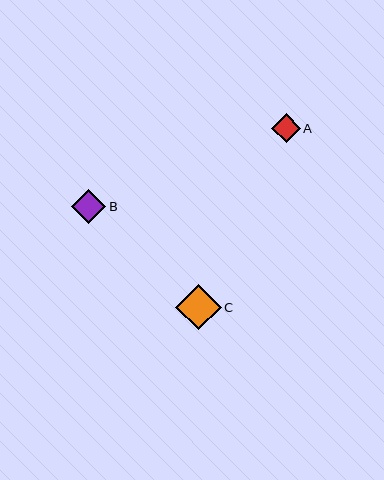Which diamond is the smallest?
Diamond A is the smallest with a size of approximately 28 pixels.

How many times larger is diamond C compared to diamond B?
Diamond C is approximately 1.3 times the size of diamond B.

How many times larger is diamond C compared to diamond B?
Diamond C is approximately 1.3 times the size of diamond B.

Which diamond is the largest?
Diamond C is the largest with a size of approximately 45 pixels.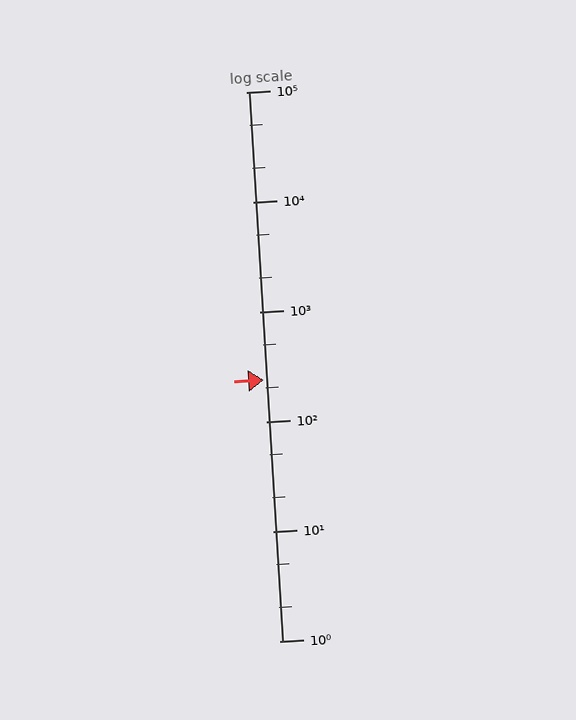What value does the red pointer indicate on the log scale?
The pointer indicates approximately 240.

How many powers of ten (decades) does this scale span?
The scale spans 5 decades, from 1 to 100000.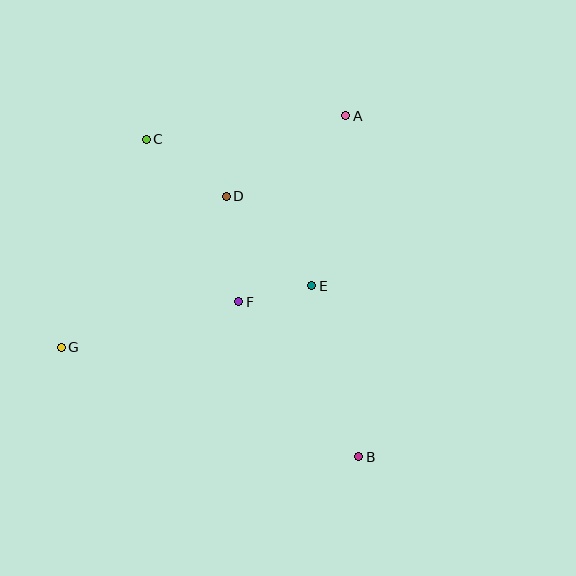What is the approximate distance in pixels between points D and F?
The distance between D and F is approximately 106 pixels.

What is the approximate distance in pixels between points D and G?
The distance between D and G is approximately 224 pixels.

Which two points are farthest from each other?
Points B and C are farthest from each other.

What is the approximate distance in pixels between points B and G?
The distance between B and G is approximately 317 pixels.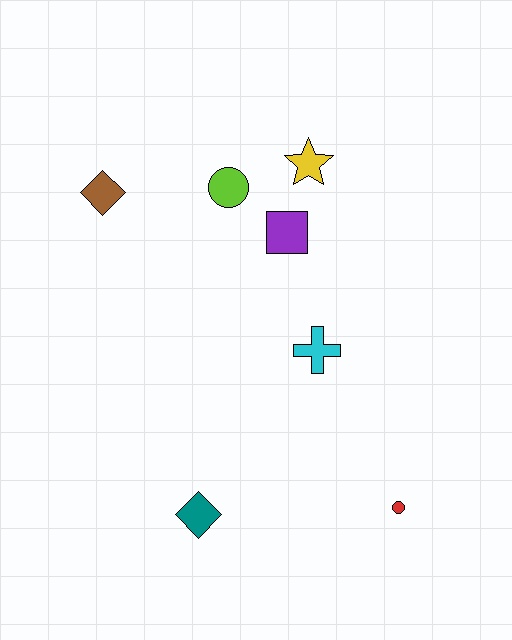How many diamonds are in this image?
There are 2 diamonds.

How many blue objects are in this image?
There are no blue objects.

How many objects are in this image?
There are 7 objects.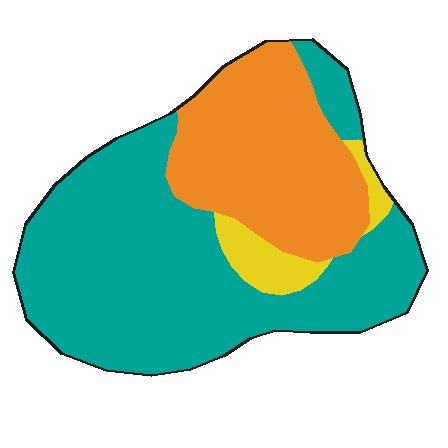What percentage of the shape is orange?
Orange takes up about one third (1/3) of the shape.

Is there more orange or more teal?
Teal.